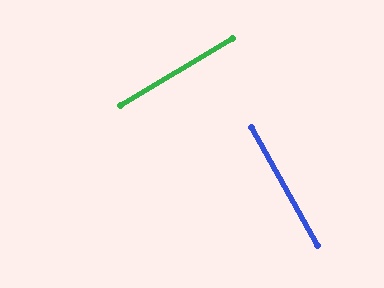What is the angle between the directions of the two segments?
Approximately 88 degrees.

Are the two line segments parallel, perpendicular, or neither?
Perpendicular — they meet at approximately 88°.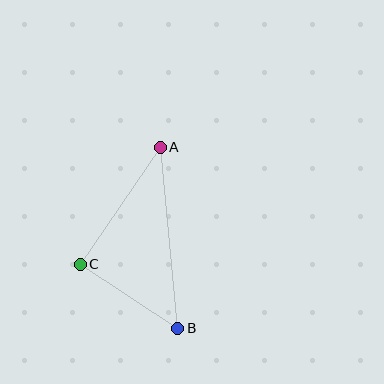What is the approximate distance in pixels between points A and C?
The distance between A and C is approximately 142 pixels.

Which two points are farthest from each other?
Points A and B are farthest from each other.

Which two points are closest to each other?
Points B and C are closest to each other.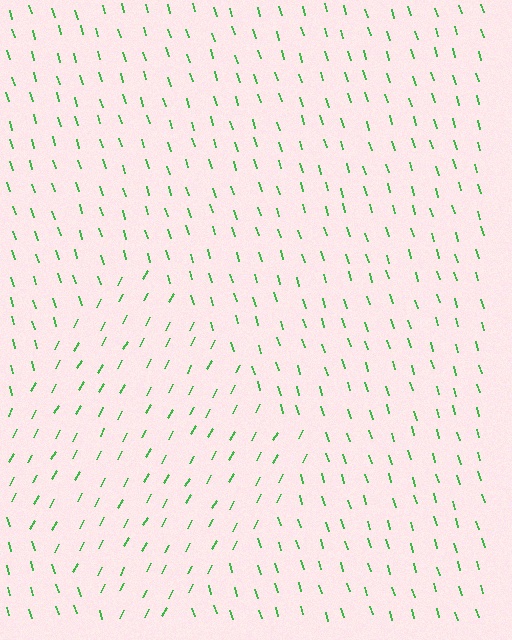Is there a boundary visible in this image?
Yes, there is a texture boundary formed by a change in line orientation.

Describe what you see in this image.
The image is filled with small green line segments. A diamond region in the image has lines oriented differently from the surrounding lines, creating a visible texture boundary.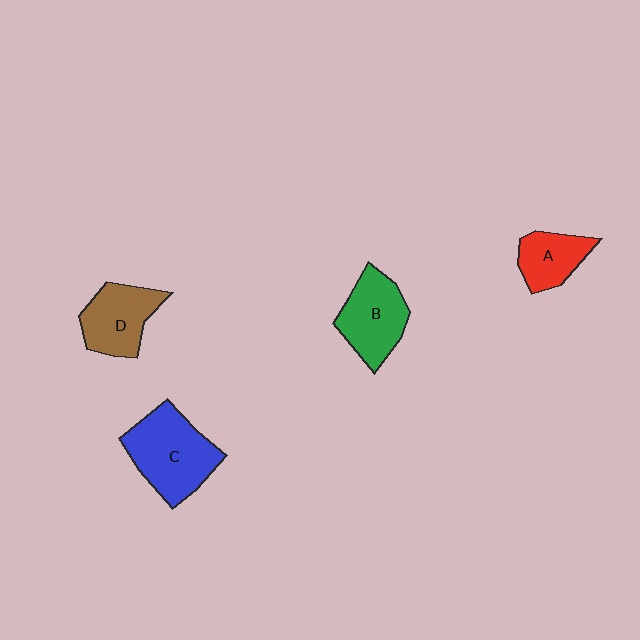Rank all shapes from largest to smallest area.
From largest to smallest: C (blue), B (green), D (brown), A (red).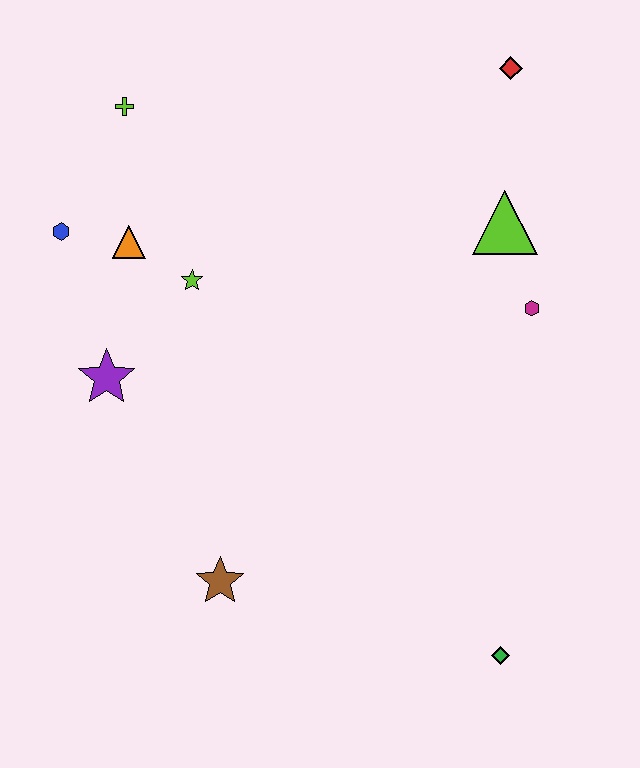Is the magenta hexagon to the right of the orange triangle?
Yes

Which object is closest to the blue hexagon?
The orange triangle is closest to the blue hexagon.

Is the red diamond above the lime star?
Yes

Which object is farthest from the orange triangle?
The green diamond is farthest from the orange triangle.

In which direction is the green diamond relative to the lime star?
The green diamond is below the lime star.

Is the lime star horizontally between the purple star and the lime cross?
No